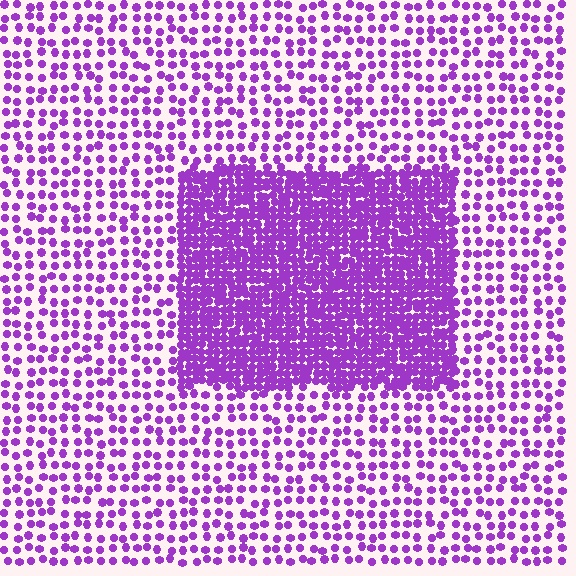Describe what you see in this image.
The image contains small purple elements arranged at two different densities. A rectangle-shaped region is visible where the elements are more densely packed than the surrounding area.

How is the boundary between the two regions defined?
The boundary is defined by a change in element density (approximately 2.8x ratio). All elements are the same color, size, and shape.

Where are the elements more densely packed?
The elements are more densely packed inside the rectangle boundary.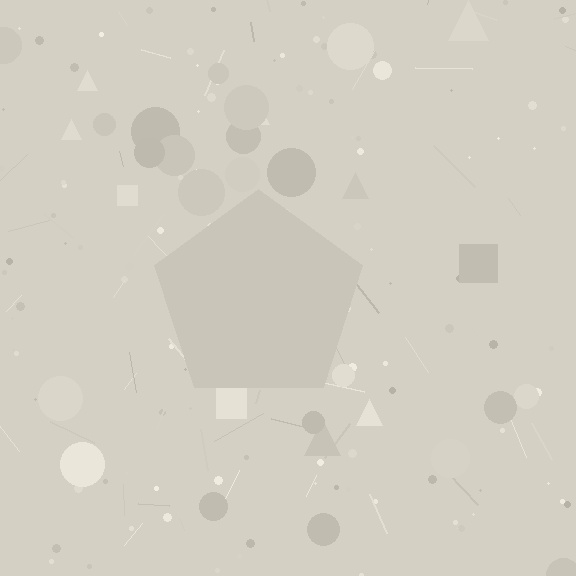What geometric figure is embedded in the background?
A pentagon is embedded in the background.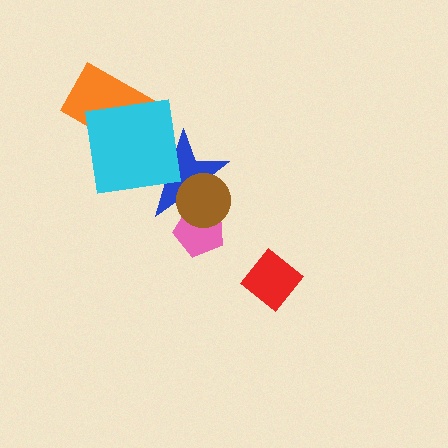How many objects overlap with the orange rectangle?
1 object overlaps with the orange rectangle.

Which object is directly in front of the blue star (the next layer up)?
The brown circle is directly in front of the blue star.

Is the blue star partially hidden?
Yes, it is partially covered by another shape.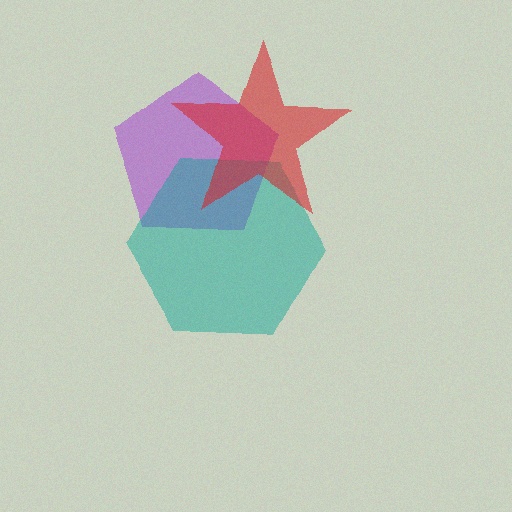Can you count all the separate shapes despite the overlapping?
Yes, there are 3 separate shapes.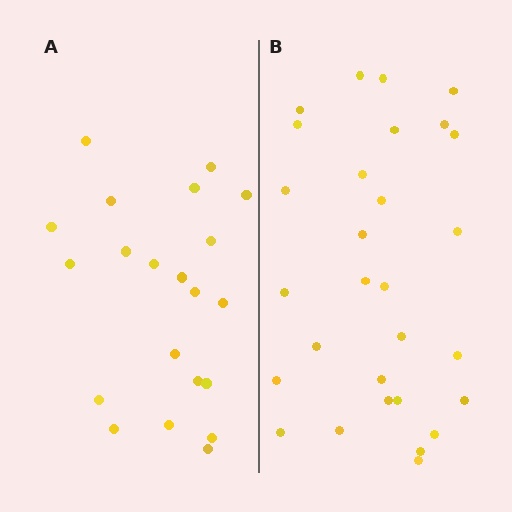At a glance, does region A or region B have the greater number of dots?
Region B (the right region) has more dots.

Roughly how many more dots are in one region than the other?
Region B has roughly 8 or so more dots than region A.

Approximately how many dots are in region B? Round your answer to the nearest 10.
About 30 dots. (The exact count is 29, which rounds to 30.)